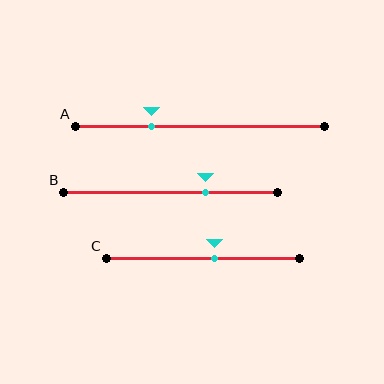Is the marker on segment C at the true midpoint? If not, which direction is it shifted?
No, the marker on segment C is shifted to the right by about 6% of the segment length.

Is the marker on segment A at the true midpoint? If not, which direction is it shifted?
No, the marker on segment A is shifted to the left by about 19% of the segment length.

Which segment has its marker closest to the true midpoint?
Segment C has its marker closest to the true midpoint.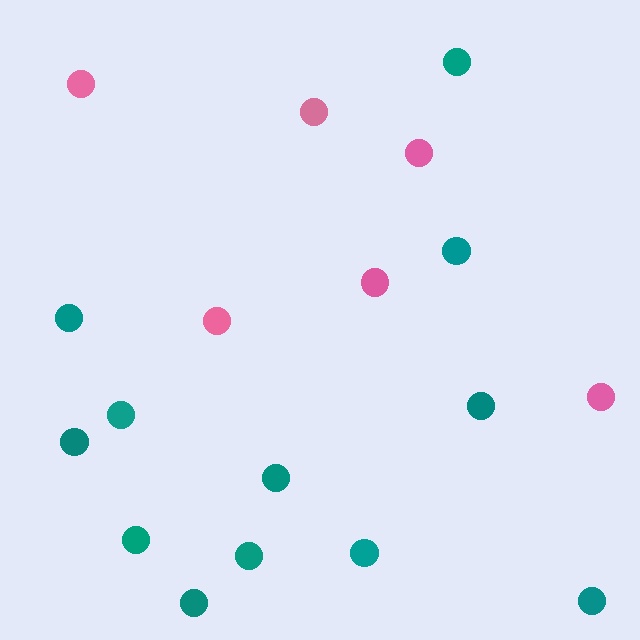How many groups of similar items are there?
There are 2 groups: one group of teal circles (12) and one group of pink circles (6).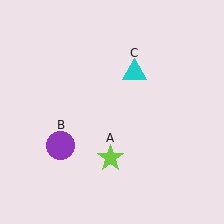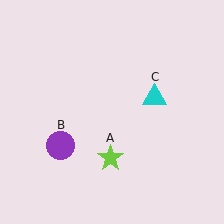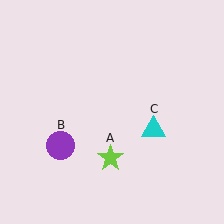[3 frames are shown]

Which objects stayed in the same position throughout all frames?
Lime star (object A) and purple circle (object B) remained stationary.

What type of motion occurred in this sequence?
The cyan triangle (object C) rotated clockwise around the center of the scene.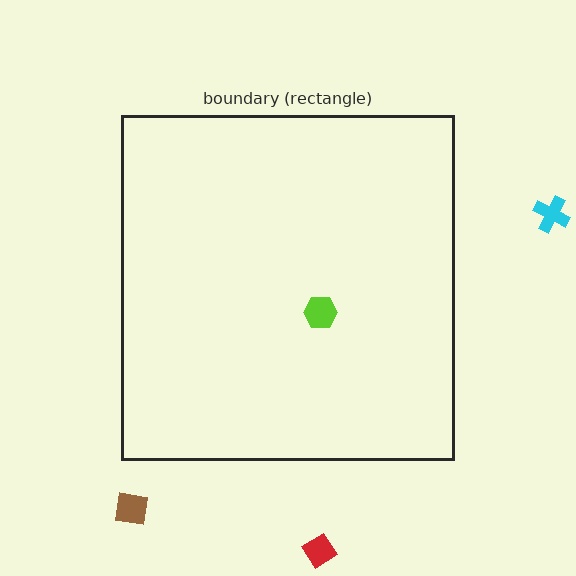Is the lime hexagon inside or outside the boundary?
Inside.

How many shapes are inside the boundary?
1 inside, 3 outside.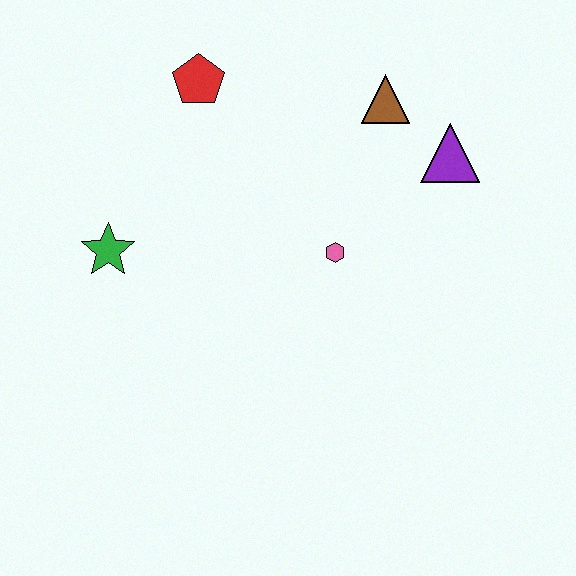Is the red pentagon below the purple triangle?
No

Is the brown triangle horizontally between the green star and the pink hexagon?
No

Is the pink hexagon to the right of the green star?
Yes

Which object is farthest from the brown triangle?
The green star is farthest from the brown triangle.